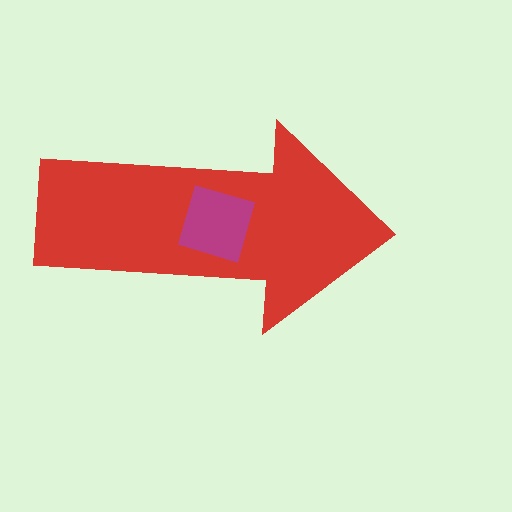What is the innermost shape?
The magenta diamond.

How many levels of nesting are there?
2.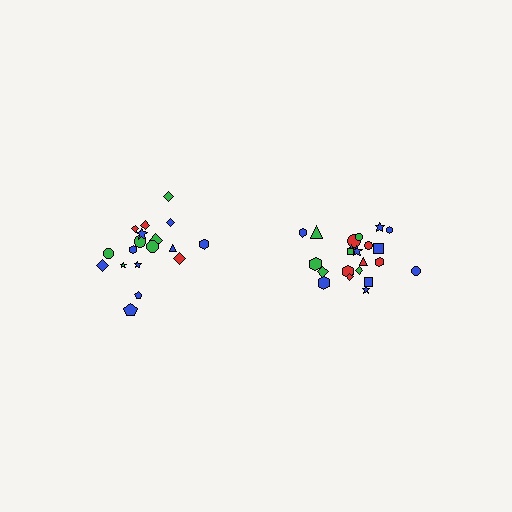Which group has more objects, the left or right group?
The right group.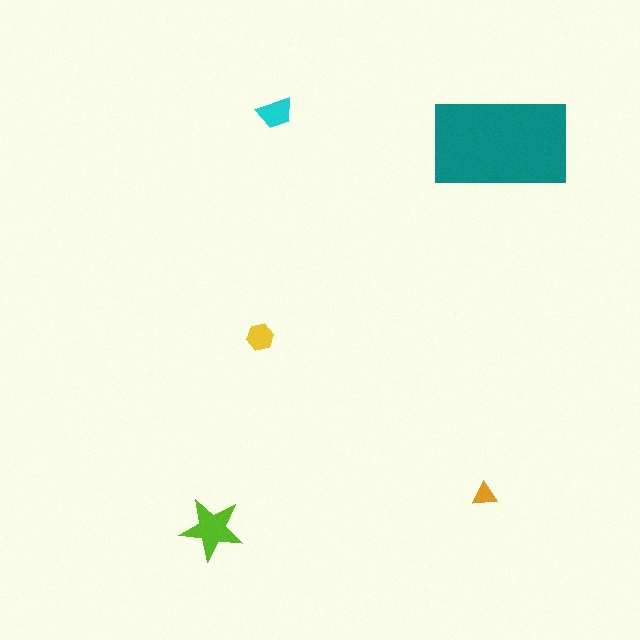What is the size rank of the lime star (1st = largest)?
2nd.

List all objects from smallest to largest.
The orange triangle, the yellow hexagon, the cyan trapezoid, the lime star, the teal rectangle.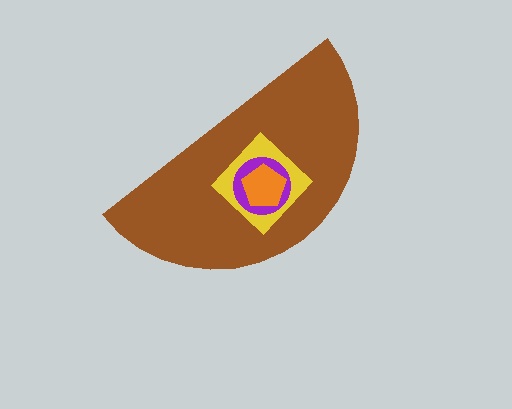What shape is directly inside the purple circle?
The orange pentagon.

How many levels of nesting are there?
4.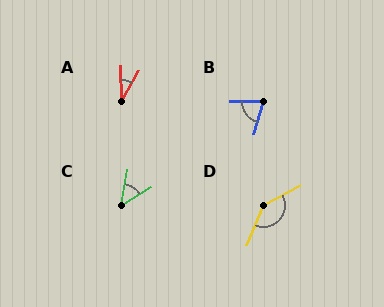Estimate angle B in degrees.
Approximately 75 degrees.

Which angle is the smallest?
A, at approximately 30 degrees.